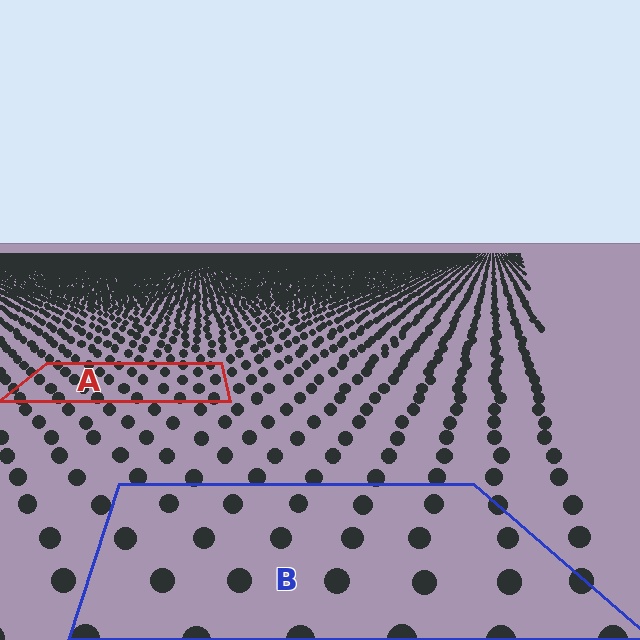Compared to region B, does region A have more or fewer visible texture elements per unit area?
Region A has more texture elements per unit area — they are packed more densely because it is farther away.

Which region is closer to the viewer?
Region B is closer. The texture elements there are larger and more spread out.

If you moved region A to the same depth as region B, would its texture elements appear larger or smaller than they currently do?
They would appear larger. At a closer depth, the same texture elements are projected at a bigger on-screen size.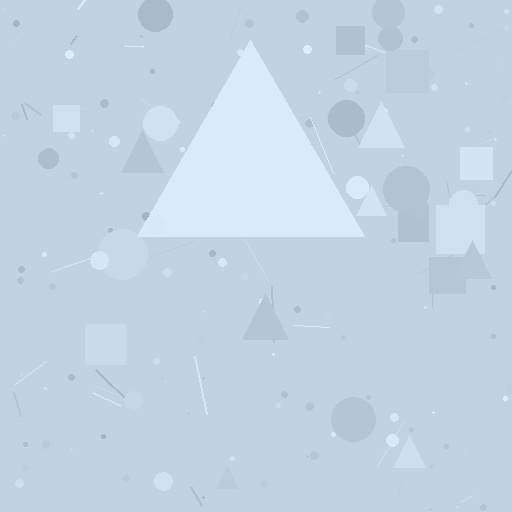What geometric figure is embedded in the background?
A triangle is embedded in the background.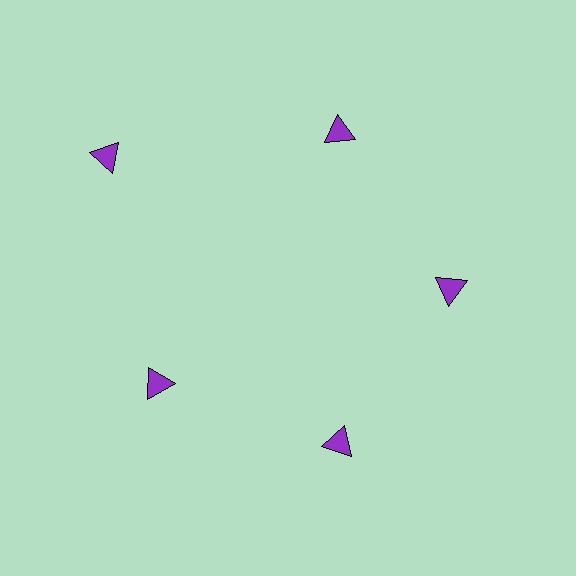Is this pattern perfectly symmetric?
No. The 5 purple triangles are arranged in a ring, but one element near the 10 o'clock position is pushed outward from the center, breaking the 5-fold rotational symmetry.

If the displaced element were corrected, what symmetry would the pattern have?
It would have 5-fold rotational symmetry — the pattern would map onto itself every 72 degrees.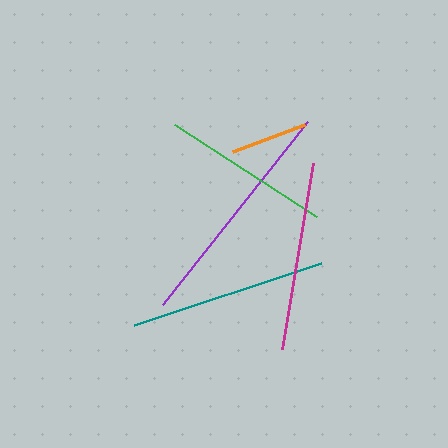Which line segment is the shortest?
The orange line is the shortest at approximately 77 pixels.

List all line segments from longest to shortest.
From longest to shortest: purple, teal, magenta, green, orange.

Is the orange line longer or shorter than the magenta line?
The magenta line is longer than the orange line.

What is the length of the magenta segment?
The magenta segment is approximately 189 pixels long.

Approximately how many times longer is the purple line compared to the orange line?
The purple line is approximately 3.0 times the length of the orange line.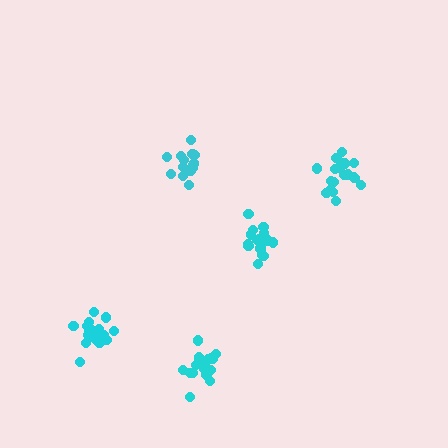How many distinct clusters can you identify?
There are 5 distinct clusters.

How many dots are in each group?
Group 1: 15 dots, Group 2: 17 dots, Group 3: 19 dots, Group 4: 19 dots, Group 5: 19 dots (89 total).